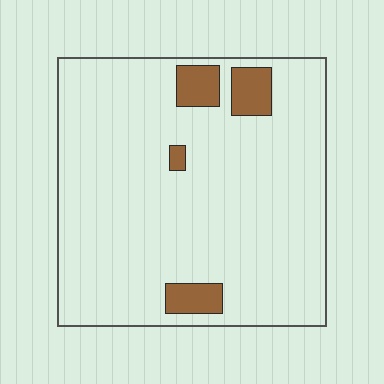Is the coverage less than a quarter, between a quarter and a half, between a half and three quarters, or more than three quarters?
Less than a quarter.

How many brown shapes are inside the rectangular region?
4.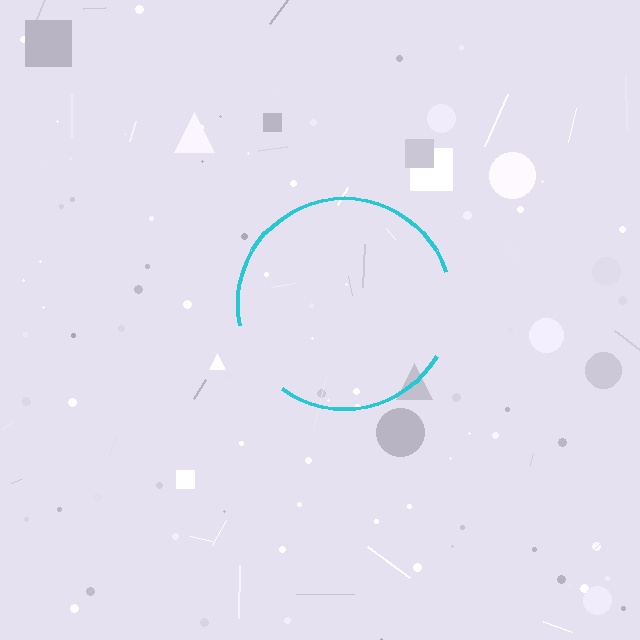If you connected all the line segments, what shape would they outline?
They would outline a circle.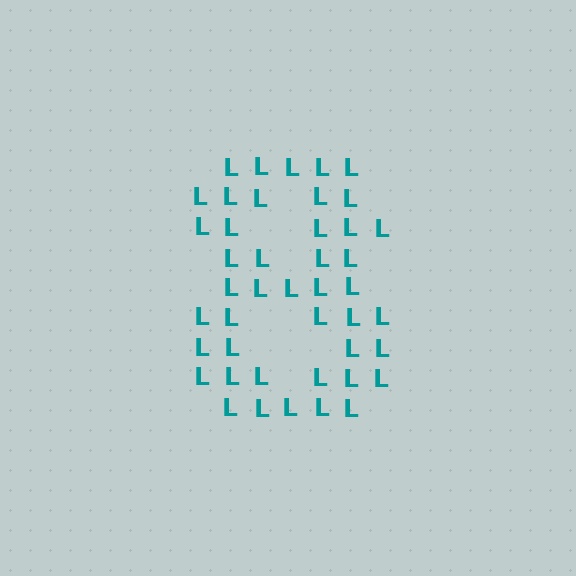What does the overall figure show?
The overall figure shows the digit 8.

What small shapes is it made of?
It is made of small letter L's.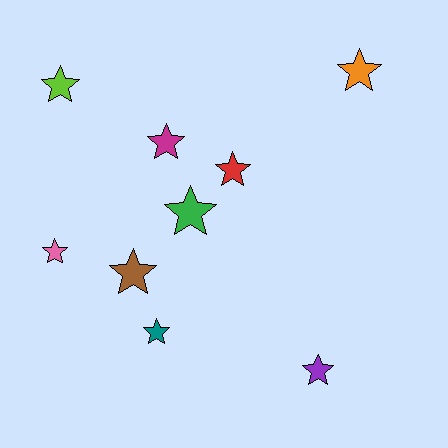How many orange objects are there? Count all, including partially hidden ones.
There is 1 orange object.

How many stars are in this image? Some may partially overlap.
There are 9 stars.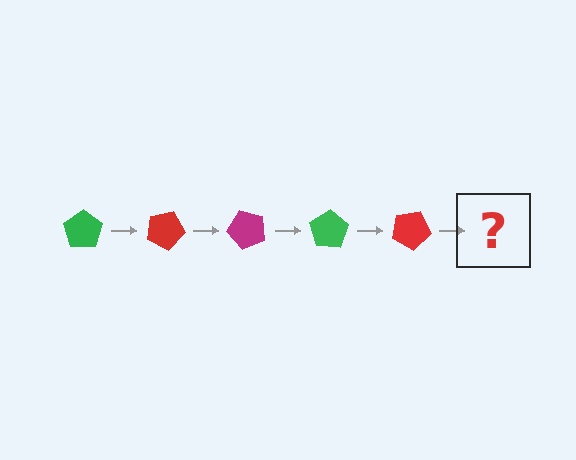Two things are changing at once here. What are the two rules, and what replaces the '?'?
The two rules are that it rotates 25 degrees each step and the color cycles through green, red, and magenta. The '?' should be a magenta pentagon, rotated 125 degrees from the start.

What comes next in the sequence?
The next element should be a magenta pentagon, rotated 125 degrees from the start.